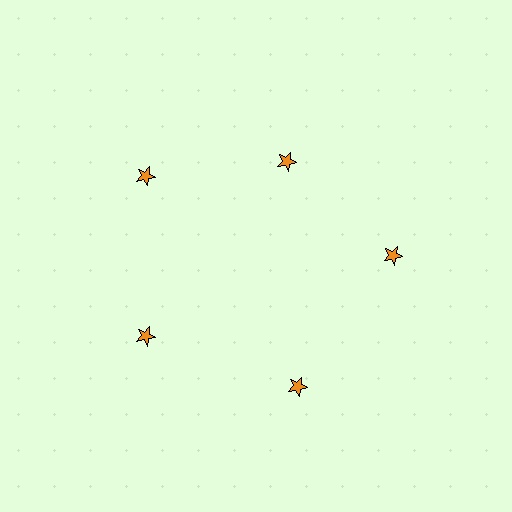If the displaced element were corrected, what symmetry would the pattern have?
It would have 5-fold rotational symmetry — the pattern would map onto itself every 72 degrees.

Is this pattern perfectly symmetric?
No. The 5 orange stars are arranged in a ring, but one element near the 1 o'clock position is pulled inward toward the center, breaking the 5-fold rotational symmetry.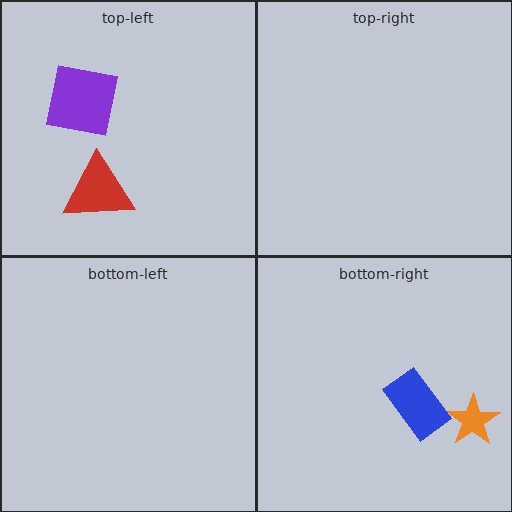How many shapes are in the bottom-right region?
2.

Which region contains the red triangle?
The top-left region.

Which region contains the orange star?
The bottom-right region.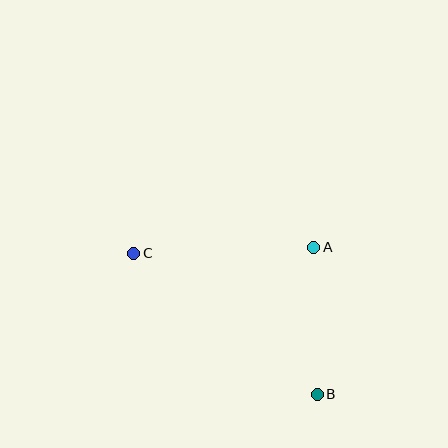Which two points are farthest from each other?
Points B and C are farthest from each other.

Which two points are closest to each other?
Points A and B are closest to each other.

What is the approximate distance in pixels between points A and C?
The distance between A and C is approximately 180 pixels.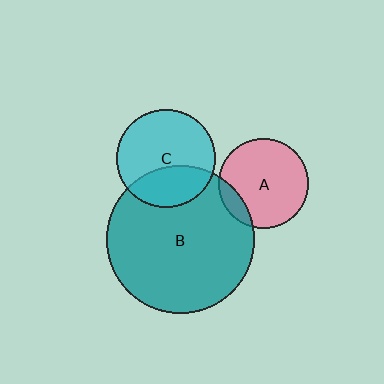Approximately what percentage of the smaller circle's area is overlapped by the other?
Approximately 35%.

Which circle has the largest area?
Circle B (teal).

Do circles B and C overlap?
Yes.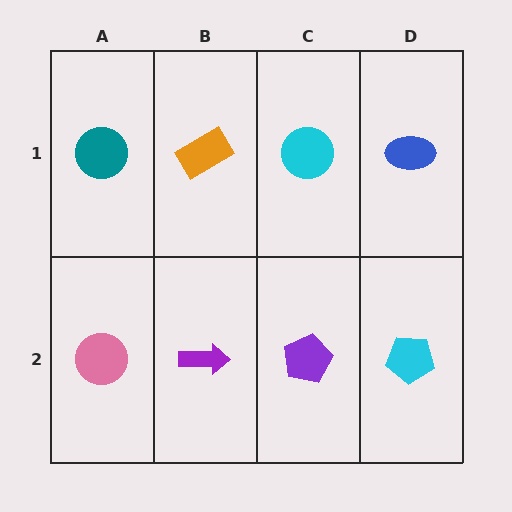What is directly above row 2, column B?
An orange rectangle.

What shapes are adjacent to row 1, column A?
A pink circle (row 2, column A), an orange rectangle (row 1, column B).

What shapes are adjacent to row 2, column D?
A blue ellipse (row 1, column D), a purple pentagon (row 2, column C).